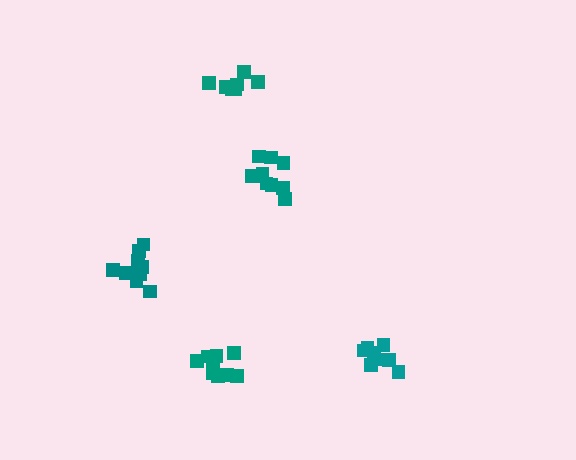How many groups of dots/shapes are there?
There are 5 groups.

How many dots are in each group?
Group 1: 7 dots, Group 2: 8 dots, Group 3: 10 dots, Group 4: 9 dots, Group 5: 10 dots (44 total).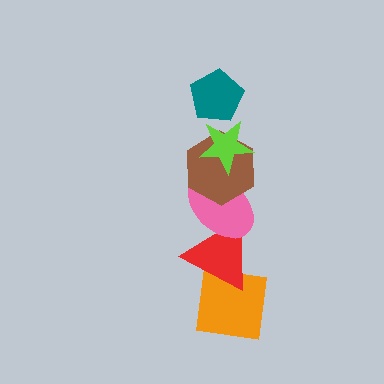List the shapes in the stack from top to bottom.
From top to bottom: the teal pentagon, the lime star, the brown hexagon, the pink ellipse, the red triangle, the orange square.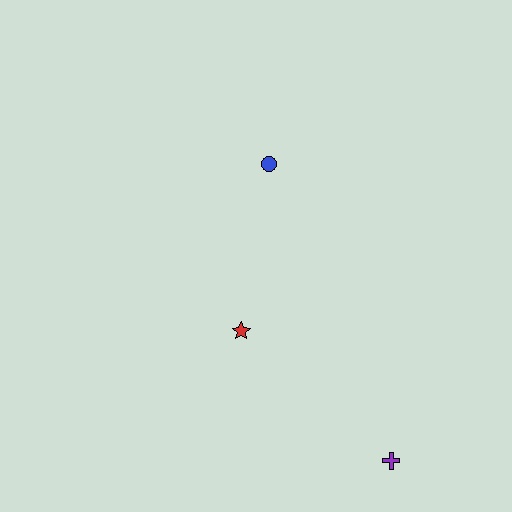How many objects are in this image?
There are 3 objects.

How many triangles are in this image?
There are no triangles.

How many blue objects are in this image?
There is 1 blue object.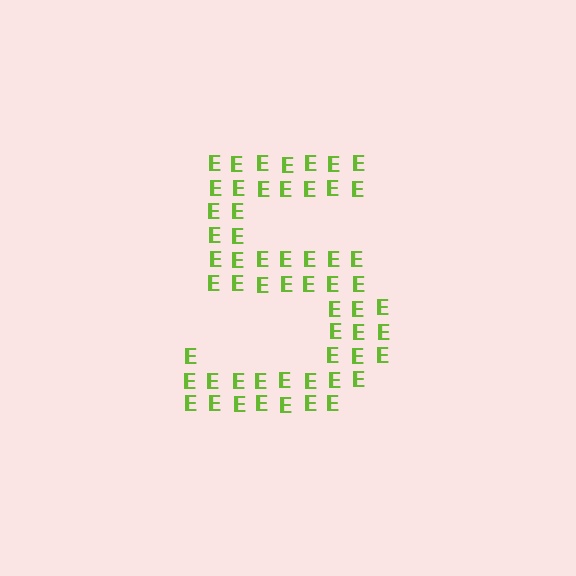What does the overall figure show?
The overall figure shows the digit 5.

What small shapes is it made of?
It is made of small letter E's.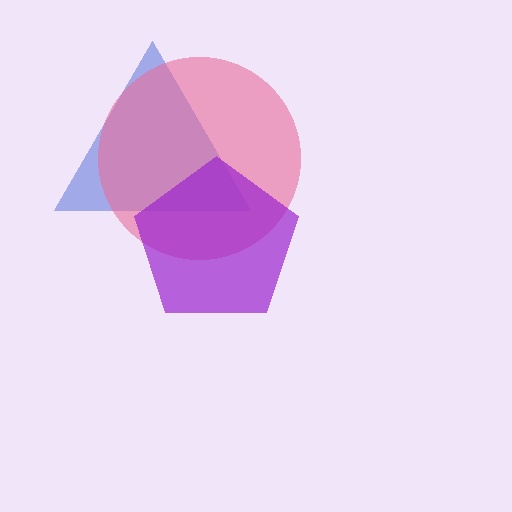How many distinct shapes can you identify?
There are 3 distinct shapes: a blue triangle, a pink circle, a purple pentagon.